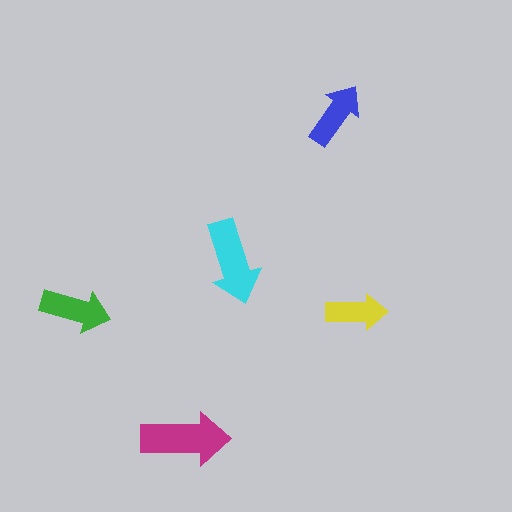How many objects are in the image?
There are 5 objects in the image.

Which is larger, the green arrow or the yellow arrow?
The green one.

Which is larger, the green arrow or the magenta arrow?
The magenta one.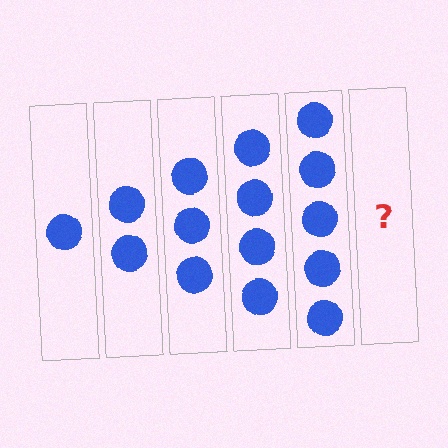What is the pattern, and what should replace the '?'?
The pattern is that each step adds one more circle. The '?' should be 6 circles.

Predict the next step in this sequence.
The next step is 6 circles.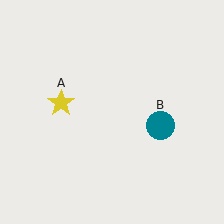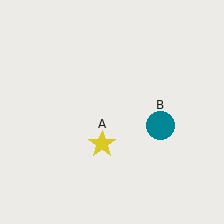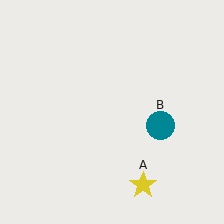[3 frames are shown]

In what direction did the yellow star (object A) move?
The yellow star (object A) moved down and to the right.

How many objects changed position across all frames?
1 object changed position: yellow star (object A).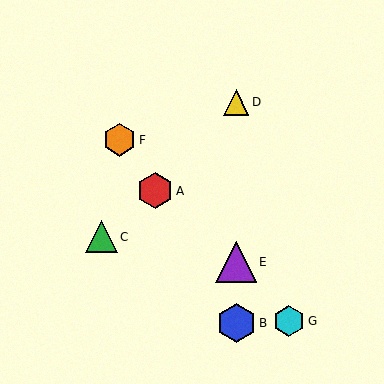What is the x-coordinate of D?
Object D is at x≈236.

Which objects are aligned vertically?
Objects B, D, E are aligned vertically.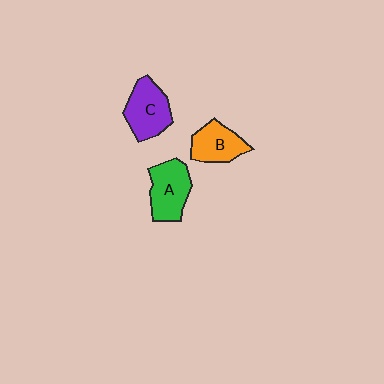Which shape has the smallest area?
Shape B (orange).